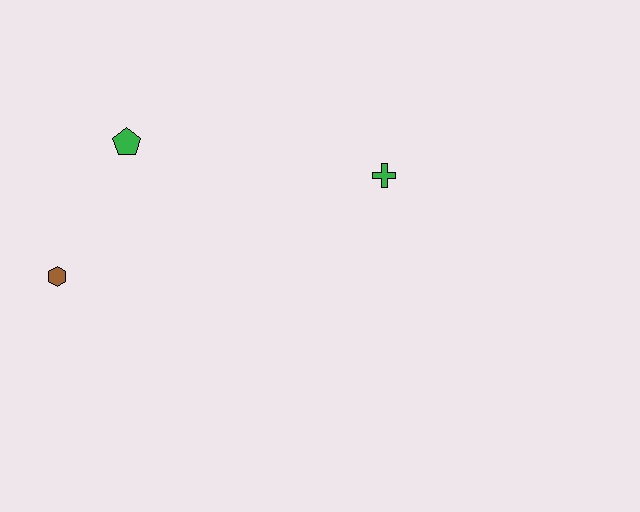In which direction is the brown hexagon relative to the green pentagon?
The brown hexagon is below the green pentagon.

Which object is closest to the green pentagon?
The brown hexagon is closest to the green pentagon.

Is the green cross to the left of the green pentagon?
No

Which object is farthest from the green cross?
The brown hexagon is farthest from the green cross.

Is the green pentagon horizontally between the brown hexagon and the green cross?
Yes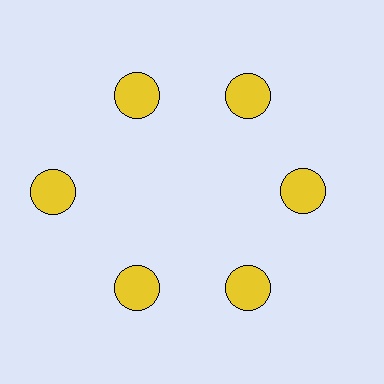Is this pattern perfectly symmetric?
No. The 6 yellow circles are arranged in a ring, but one element near the 9 o'clock position is pushed outward from the center, breaking the 6-fold rotational symmetry.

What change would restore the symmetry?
The symmetry would be restored by moving it inward, back onto the ring so that all 6 circles sit at equal angles and equal distance from the center.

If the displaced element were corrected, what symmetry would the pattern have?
It would have 6-fold rotational symmetry — the pattern would map onto itself every 60 degrees.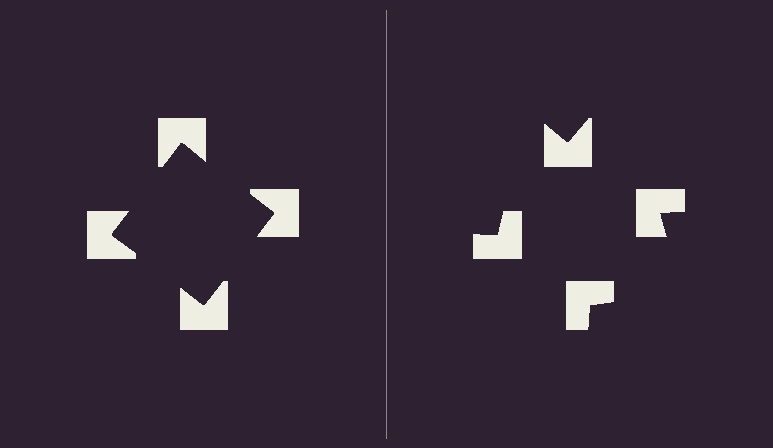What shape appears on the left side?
An illusory square.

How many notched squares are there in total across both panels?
8 — 4 on each side.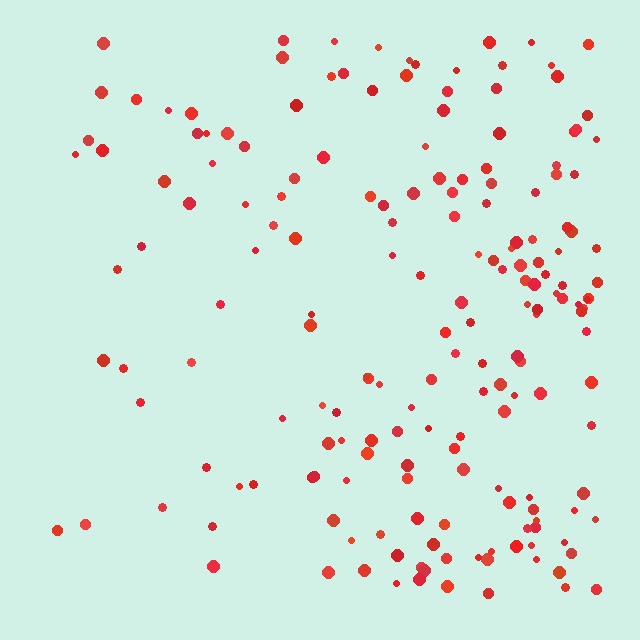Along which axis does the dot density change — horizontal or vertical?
Horizontal.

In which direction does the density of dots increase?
From left to right, with the right side densest.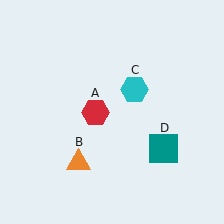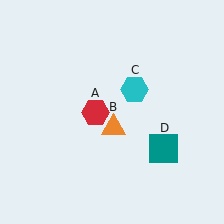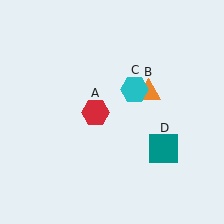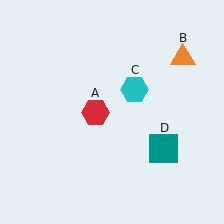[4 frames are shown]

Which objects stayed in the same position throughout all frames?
Red hexagon (object A) and cyan hexagon (object C) and teal square (object D) remained stationary.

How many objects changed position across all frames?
1 object changed position: orange triangle (object B).